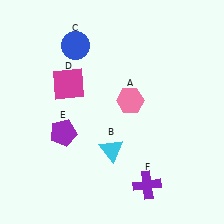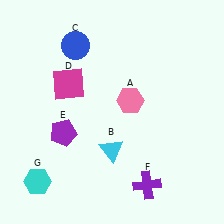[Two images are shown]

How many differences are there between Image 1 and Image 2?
There is 1 difference between the two images.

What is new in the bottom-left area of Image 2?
A cyan hexagon (G) was added in the bottom-left area of Image 2.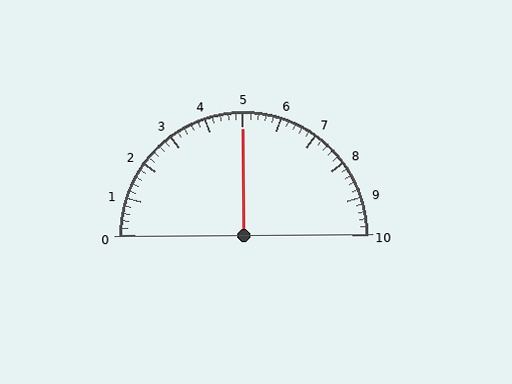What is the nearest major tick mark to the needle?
The nearest major tick mark is 5.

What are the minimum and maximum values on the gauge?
The gauge ranges from 0 to 10.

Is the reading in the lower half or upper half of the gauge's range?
The reading is in the upper half of the range (0 to 10).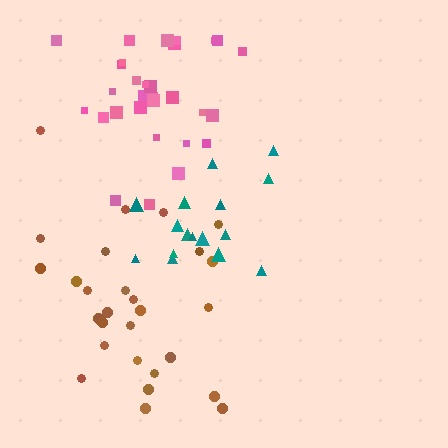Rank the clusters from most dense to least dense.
teal, pink, brown.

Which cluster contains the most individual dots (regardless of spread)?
Pink (32).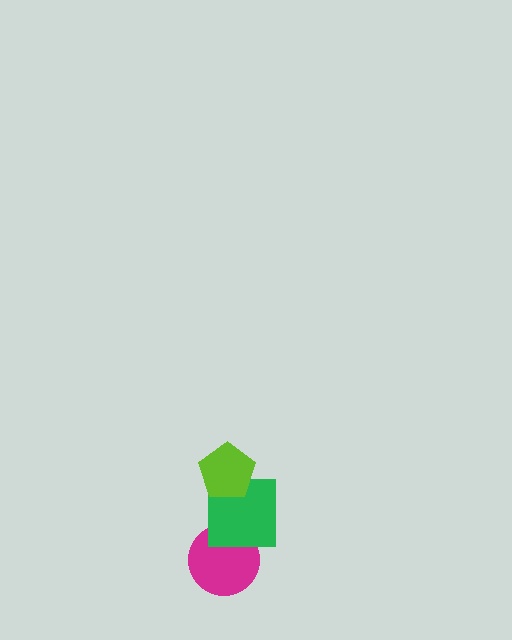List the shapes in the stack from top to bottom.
From top to bottom: the lime pentagon, the green square, the magenta circle.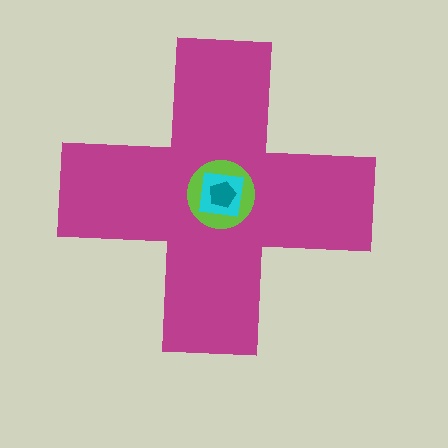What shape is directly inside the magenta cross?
The lime circle.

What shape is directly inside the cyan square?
The teal pentagon.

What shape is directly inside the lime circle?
The cyan square.